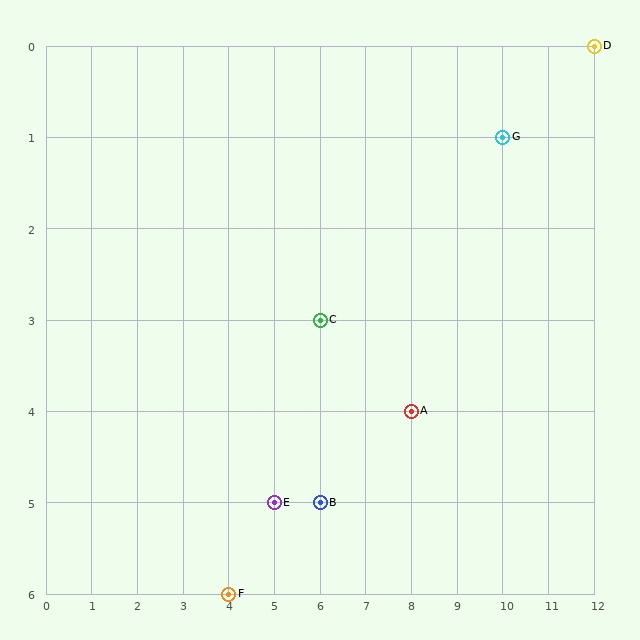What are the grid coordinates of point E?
Point E is at grid coordinates (5, 5).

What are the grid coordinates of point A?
Point A is at grid coordinates (8, 4).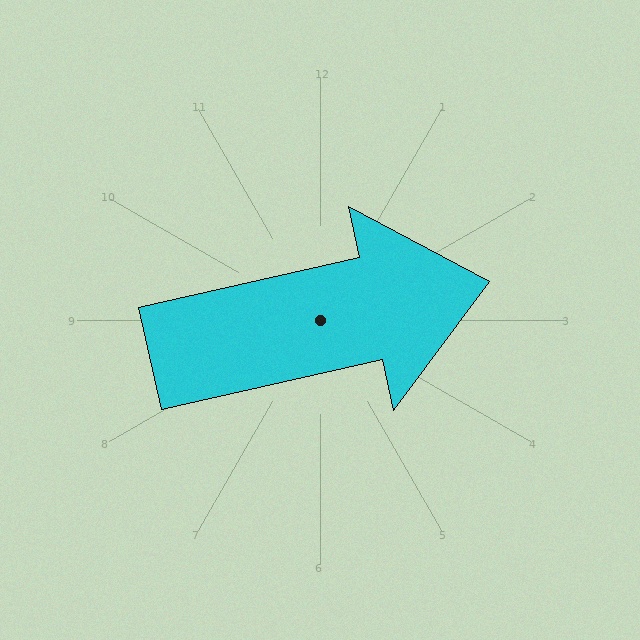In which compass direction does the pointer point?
East.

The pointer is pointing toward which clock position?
Roughly 3 o'clock.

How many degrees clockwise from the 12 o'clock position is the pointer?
Approximately 77 degrees.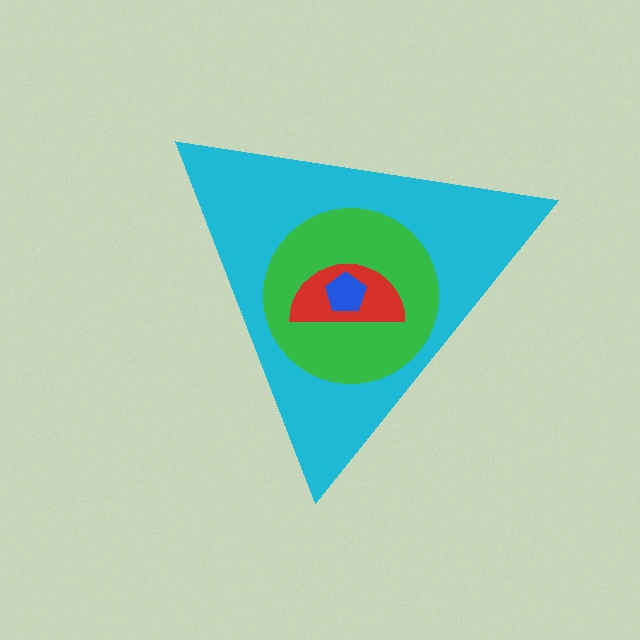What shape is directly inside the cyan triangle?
The green circle.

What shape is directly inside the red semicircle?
The blue pentagon.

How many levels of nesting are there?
4.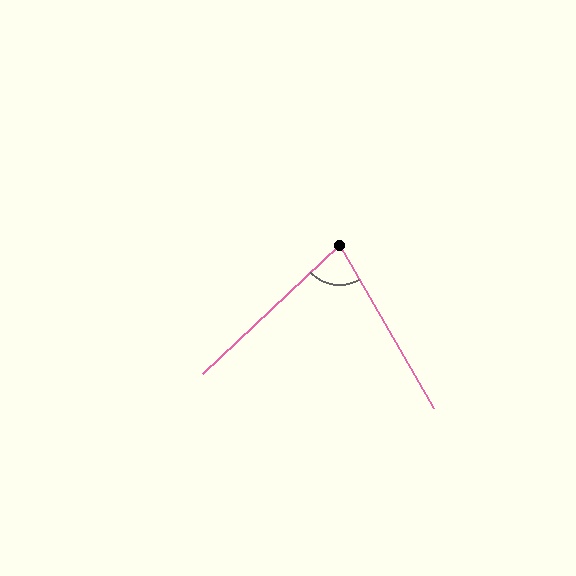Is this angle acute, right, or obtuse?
It is acute.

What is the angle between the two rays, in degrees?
Approximately 77 degrees.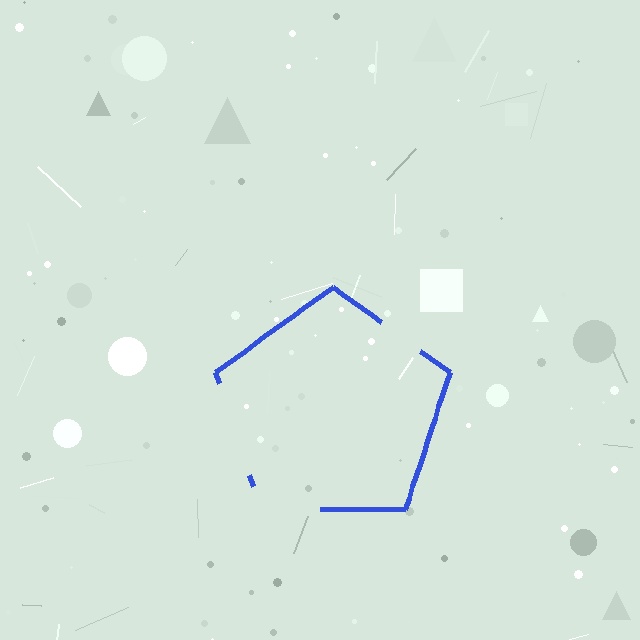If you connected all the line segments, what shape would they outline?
They would outline a pentagon.